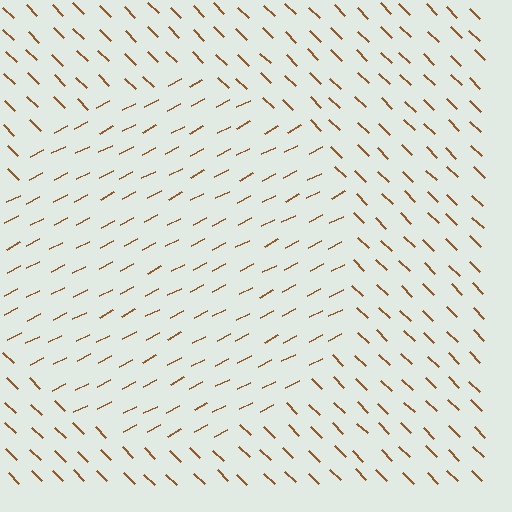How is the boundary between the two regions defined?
The boundary is defined purely by a change in line orientation (approximately 72 degrees difference). All lines are the same color and thickness.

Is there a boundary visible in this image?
Yes, there is a texture boundary formed by a change in line orientation.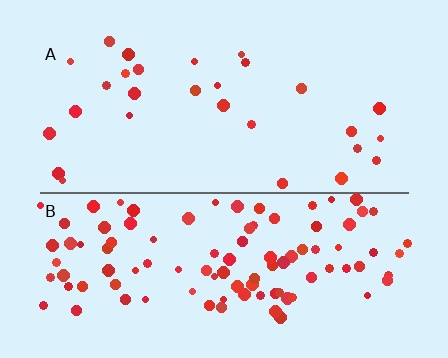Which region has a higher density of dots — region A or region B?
B (the bottom).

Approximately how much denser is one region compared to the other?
Approximately 3.6× — region B over region A.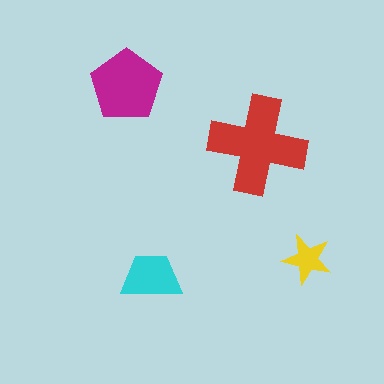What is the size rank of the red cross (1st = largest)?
1st.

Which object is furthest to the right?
The yellow star is rightmost.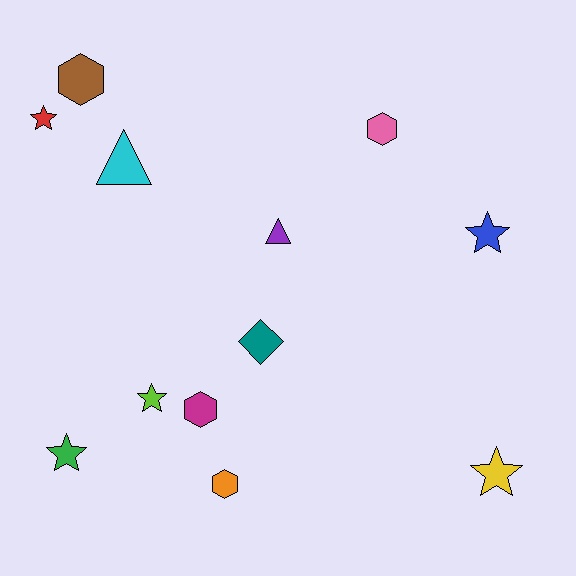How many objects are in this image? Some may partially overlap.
There are 12 objects.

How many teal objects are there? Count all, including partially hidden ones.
There is 1 teal object.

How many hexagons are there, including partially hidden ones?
There are 4 hexagons.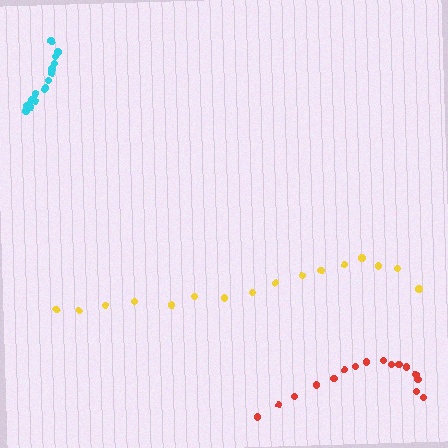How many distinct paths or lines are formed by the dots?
There are 3 distinct paths.